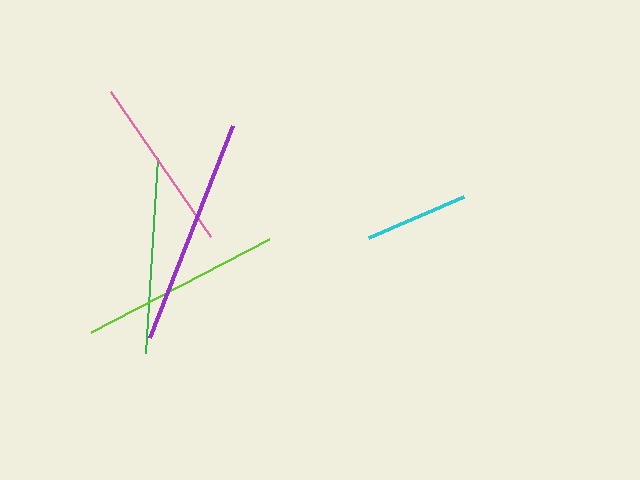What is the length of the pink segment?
The pink segment is approximately 177 pixels long.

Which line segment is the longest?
The purple line is the longest at approximately 227 pixels.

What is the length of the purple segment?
The purple segment is approximately 227 pixels long.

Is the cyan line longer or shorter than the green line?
The green line is longer than the cyan line.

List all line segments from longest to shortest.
From longest to shortest: purple, lime, green, pink, cyan.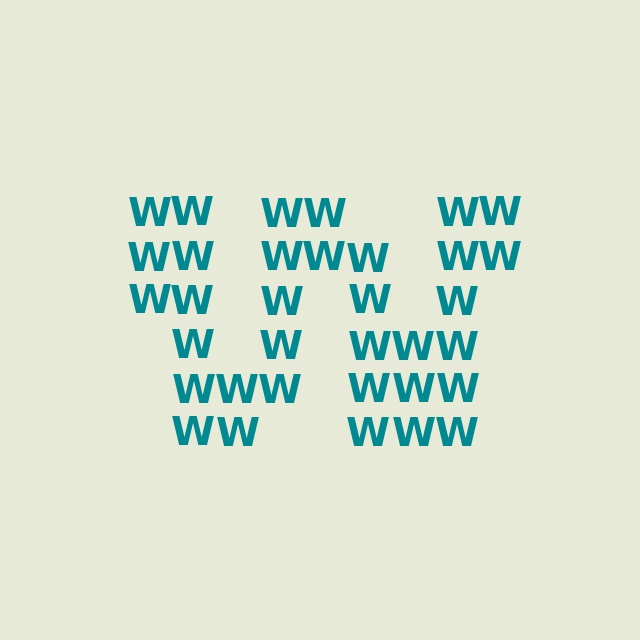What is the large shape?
The large shape is the letter W.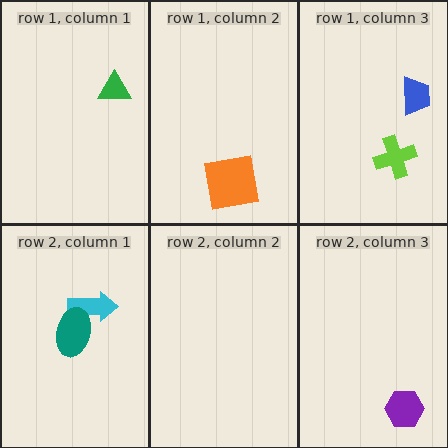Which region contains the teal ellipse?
The row 2, column 1 region.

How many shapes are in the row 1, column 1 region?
1.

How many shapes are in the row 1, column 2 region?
1.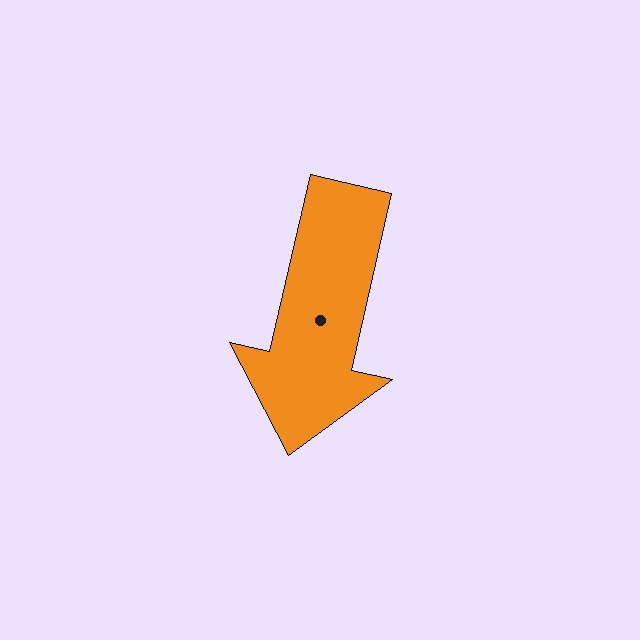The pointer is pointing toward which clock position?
Roughly 6 o'clock.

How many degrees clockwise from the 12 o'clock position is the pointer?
Approximately 193 degrees.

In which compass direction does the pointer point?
South.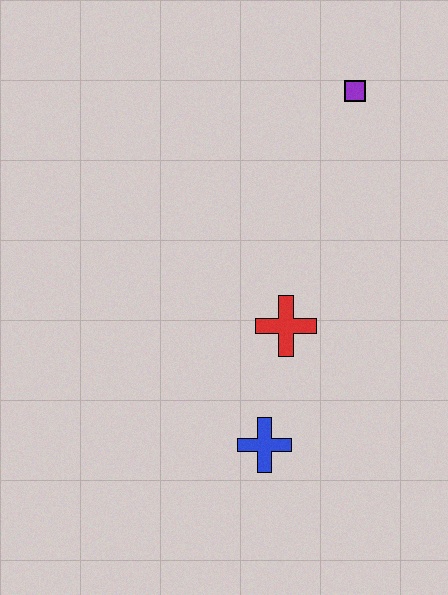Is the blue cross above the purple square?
No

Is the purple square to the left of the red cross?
No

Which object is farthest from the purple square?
The blue cross is farthest from the purple square.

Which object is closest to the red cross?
The blue cross is closest to the red cross.